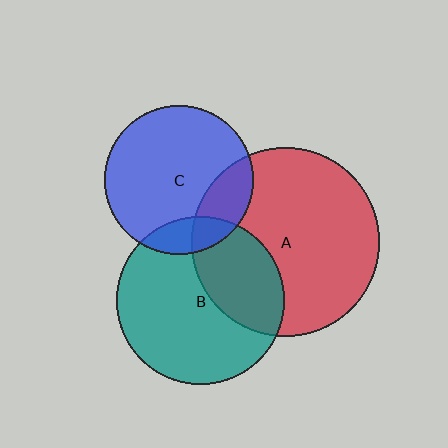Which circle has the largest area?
Circle A (red).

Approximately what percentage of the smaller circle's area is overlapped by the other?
Approximately 15%.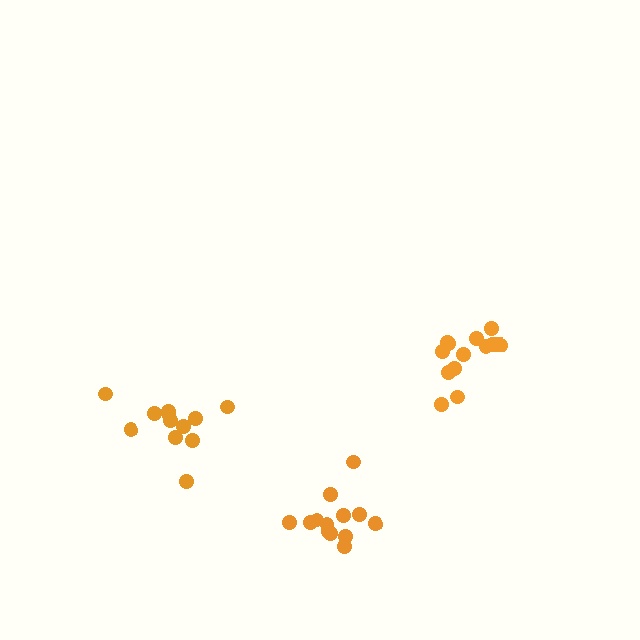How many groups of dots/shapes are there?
There are 3 groups.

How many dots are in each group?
Group 1: 12 dots, Group 2: 13 dots, Group 3: 14 dots (39 total).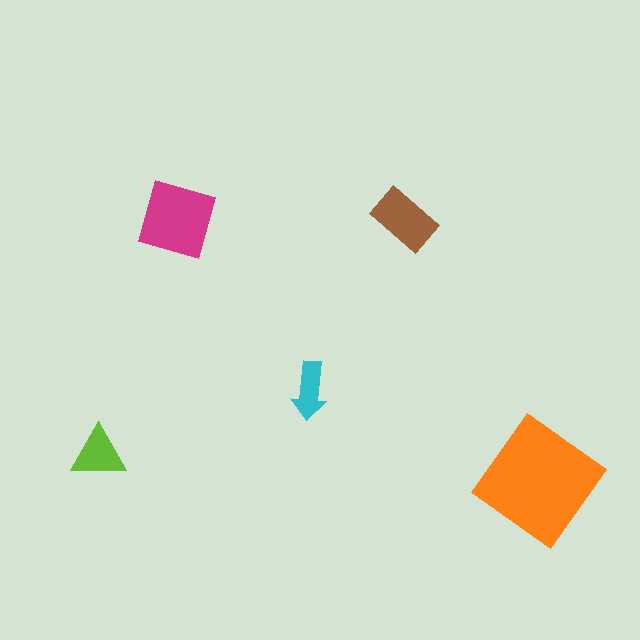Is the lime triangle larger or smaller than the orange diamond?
Smaller.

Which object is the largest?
The orange diamond.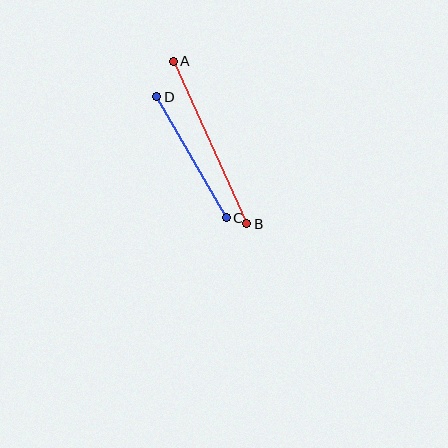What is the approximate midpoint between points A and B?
The midpoint is at approximately (210, 142) pixels.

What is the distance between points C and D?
The distance is approximately 139 pixels.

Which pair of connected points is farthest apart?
Points A and B are farthest apart.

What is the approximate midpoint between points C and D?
The midpoint is at approximately (191, 157) pixels.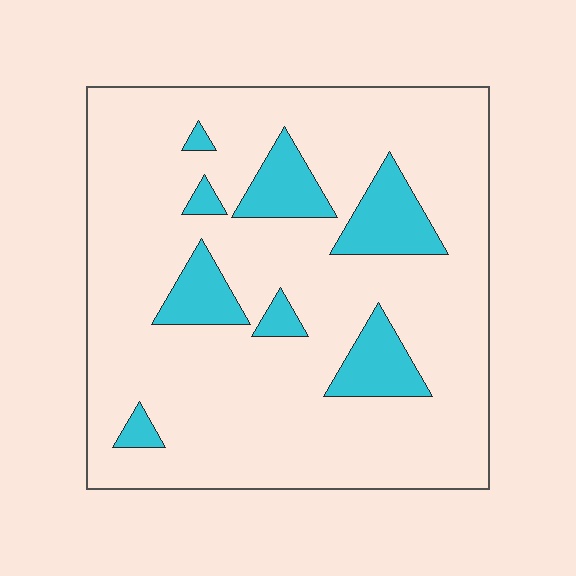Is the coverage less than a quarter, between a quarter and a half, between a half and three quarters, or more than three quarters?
Less than a quarter.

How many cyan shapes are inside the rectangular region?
8.